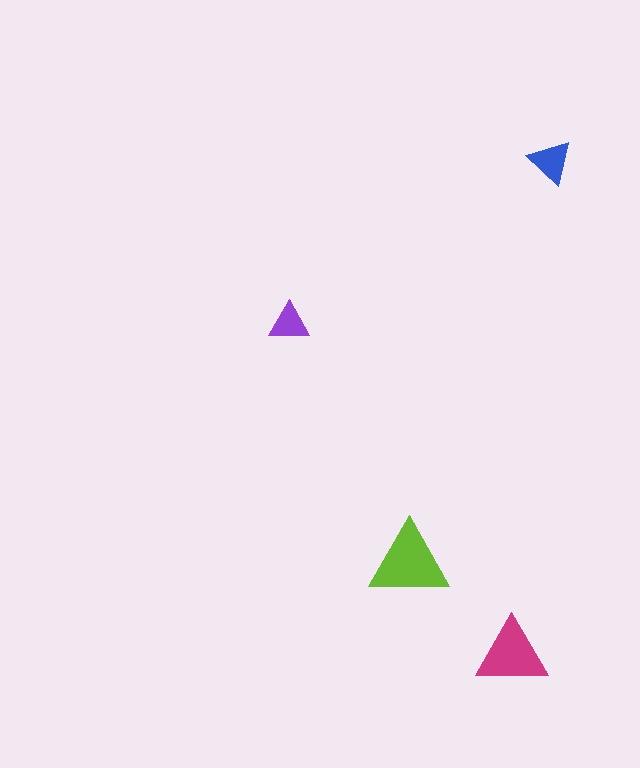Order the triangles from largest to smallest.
the lime one, the magenta one, the blue one, the purple one.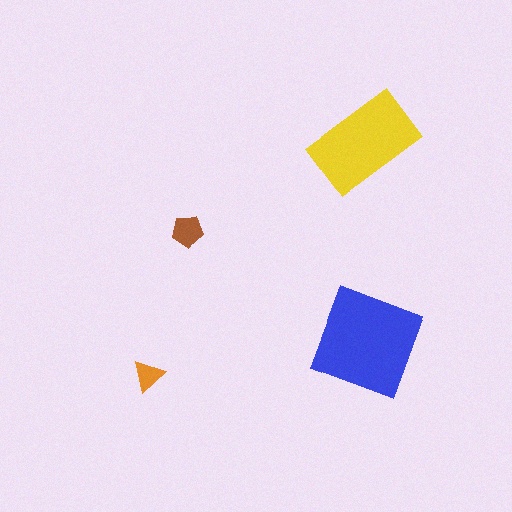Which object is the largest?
The blue square.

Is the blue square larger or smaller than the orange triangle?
Larger.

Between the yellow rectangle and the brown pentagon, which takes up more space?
The yellow rectangle.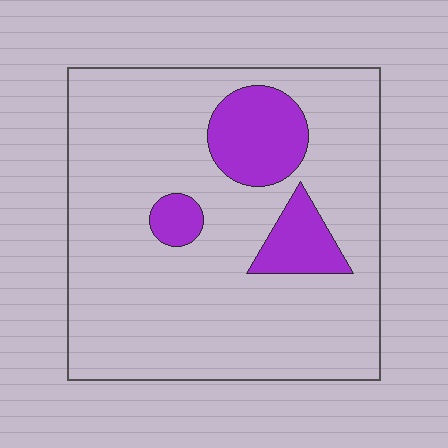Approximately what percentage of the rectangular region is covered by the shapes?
Approximately 15%.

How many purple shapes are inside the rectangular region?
3.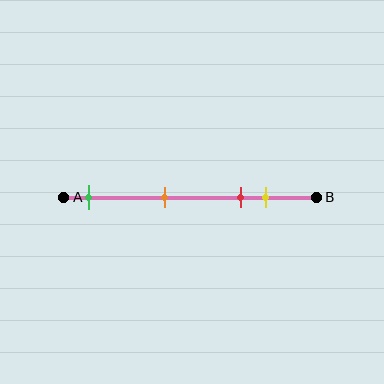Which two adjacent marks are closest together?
The red and yellow marks are the closest adjacent pair.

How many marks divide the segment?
There are 4 marks dividing the segment.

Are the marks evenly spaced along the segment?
No, the marks are not evenly spaced.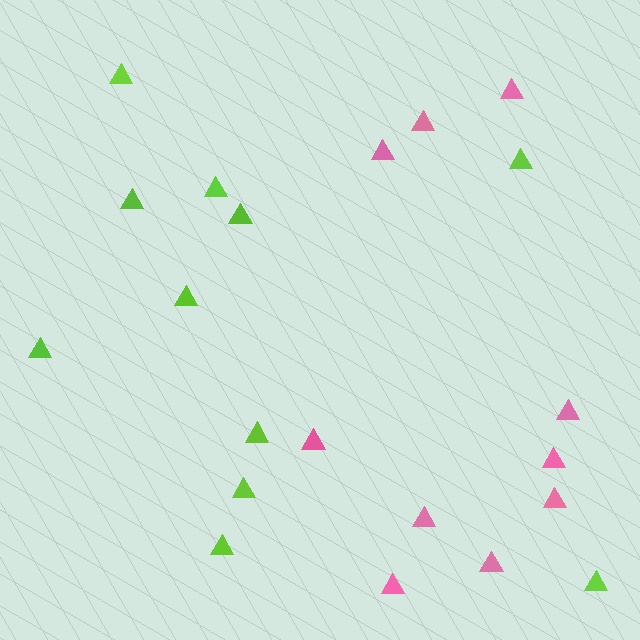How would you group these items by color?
There are 2 groups: one group of pink triangles (10) and one group of lime triangles (11).